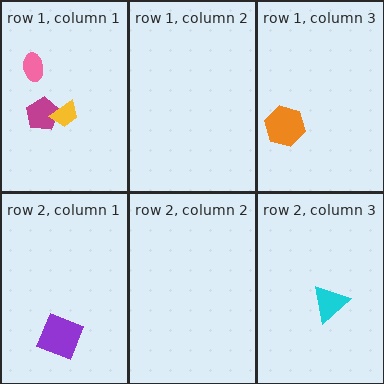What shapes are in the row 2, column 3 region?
The cyan triangle.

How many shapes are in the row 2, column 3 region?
1.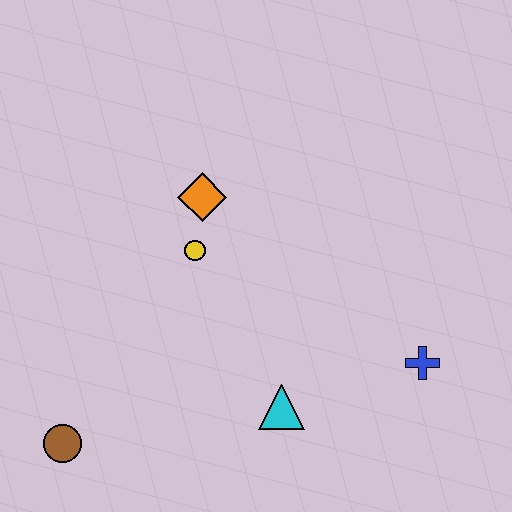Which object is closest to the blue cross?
The cyan triangle is closest to the blue cross.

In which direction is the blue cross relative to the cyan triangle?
The blue cross is to the right of the cyan triangle.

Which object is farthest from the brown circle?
The blue cross is farthest from the brown circle.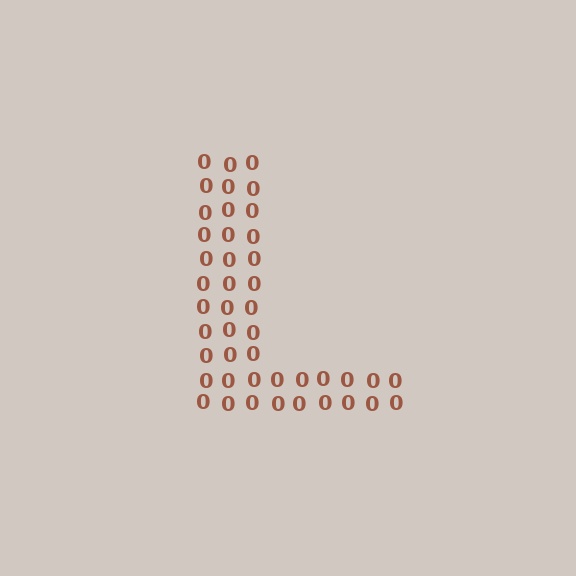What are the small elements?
The small elements are digit 0's.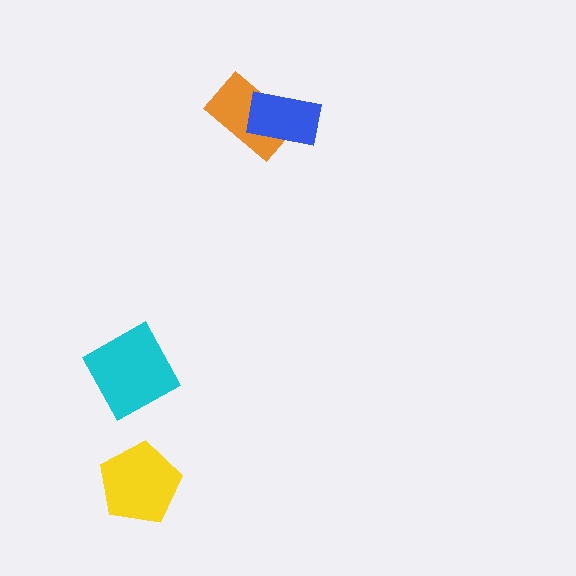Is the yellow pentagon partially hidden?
No, no other shape covers it.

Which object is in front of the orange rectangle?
The blue rectangle is in front of the orange rectangle.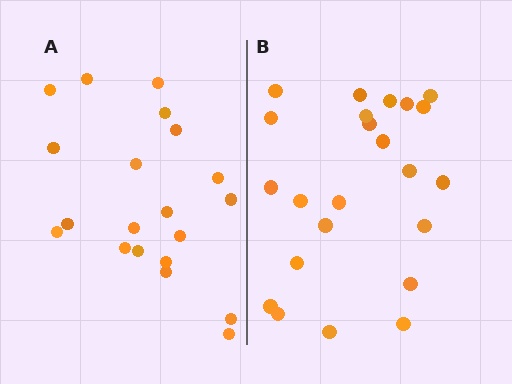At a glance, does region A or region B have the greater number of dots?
Region B (the right region) has more dots.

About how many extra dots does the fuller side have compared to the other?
Region B has just a few more — roughly 2 or 3 more dots than region A.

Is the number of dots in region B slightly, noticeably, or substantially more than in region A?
Region B has only slightly more — the two regions are fairly close. The ratio is roughly 1.1 to 1.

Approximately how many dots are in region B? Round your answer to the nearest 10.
About 20 dots. (The exact count is 23, which rounds to 20.)